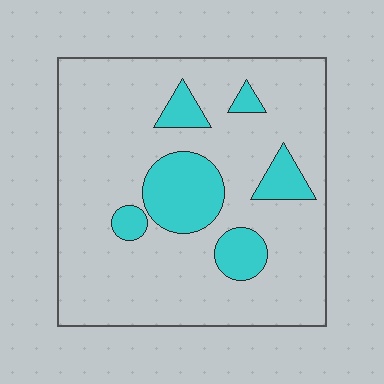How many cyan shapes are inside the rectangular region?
6.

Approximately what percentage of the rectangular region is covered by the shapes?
Approximately 20%.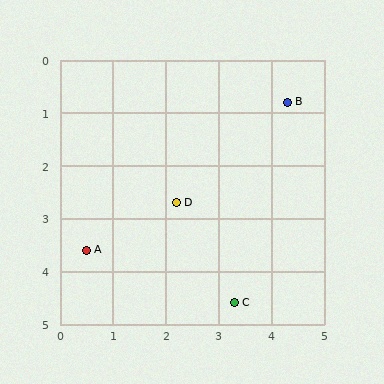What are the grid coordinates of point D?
Point D is at approximately (2.2, 2.7).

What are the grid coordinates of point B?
Point B is at approximately (4.3, 0.8).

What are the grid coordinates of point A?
Point A is at approximately (0.5, 3.6).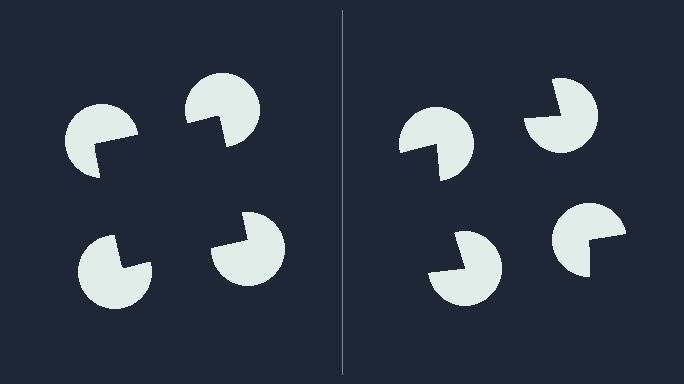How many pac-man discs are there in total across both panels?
8 — 4 on each side.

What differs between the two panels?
The pac-man discs are positioned identically on both sides; only the wedge orientations differ. On the left they align to a square; on the right they are misaligned.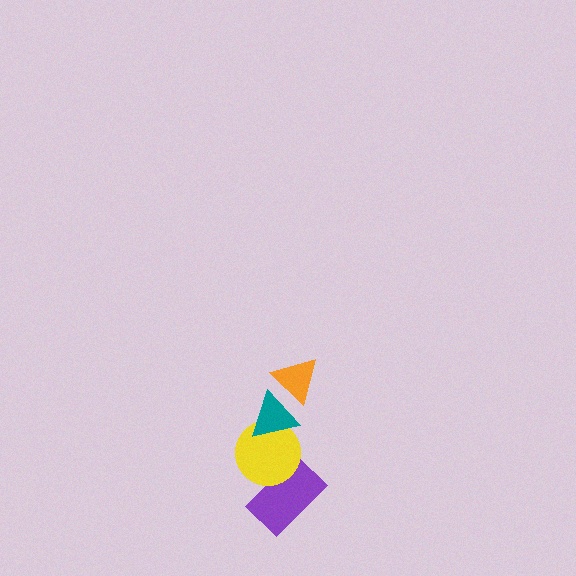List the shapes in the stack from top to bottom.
From top to bottom: the orange triangle, the teal triangle, the yellow circle, the purple rectangle.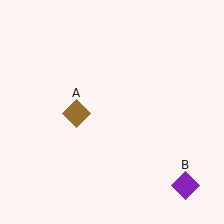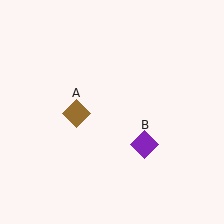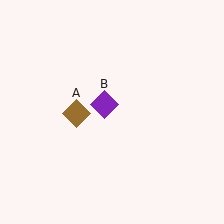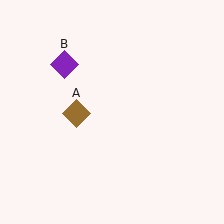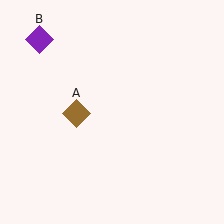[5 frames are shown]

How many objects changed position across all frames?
1 object changed position: purple diamond (object B).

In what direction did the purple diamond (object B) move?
The purple diamond (object B) moved up and to the left.